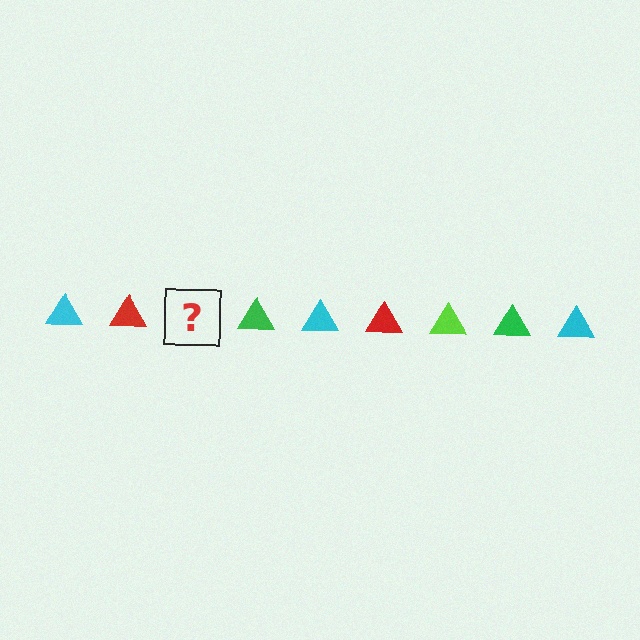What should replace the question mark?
The question mark should be replaced with a lime triangle.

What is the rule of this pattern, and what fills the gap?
The rule is that the pattern cycles through cyan, red, lime, green triangles. The gap should be filled with a lime triangle.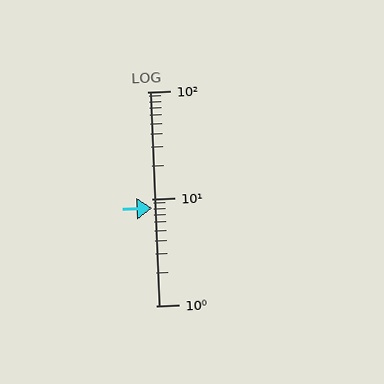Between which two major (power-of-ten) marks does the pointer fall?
The pointer is between 1 and 10.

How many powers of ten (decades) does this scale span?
The scale spans 2 decades, from 1 to 100.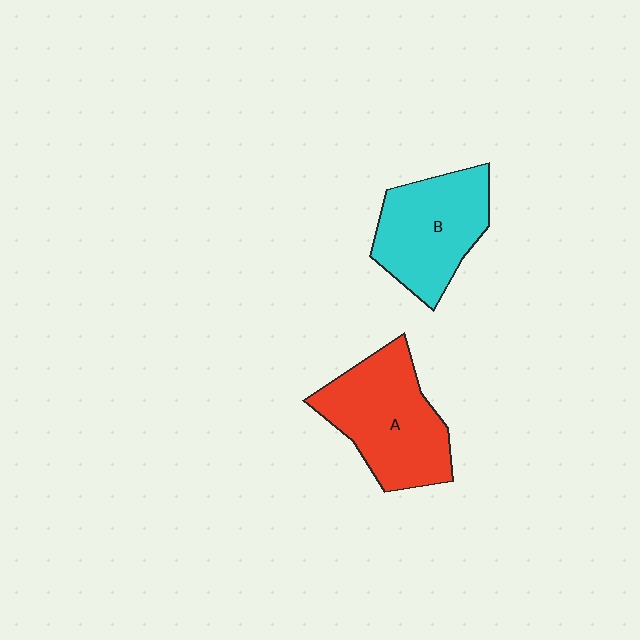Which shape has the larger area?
Shape A (red).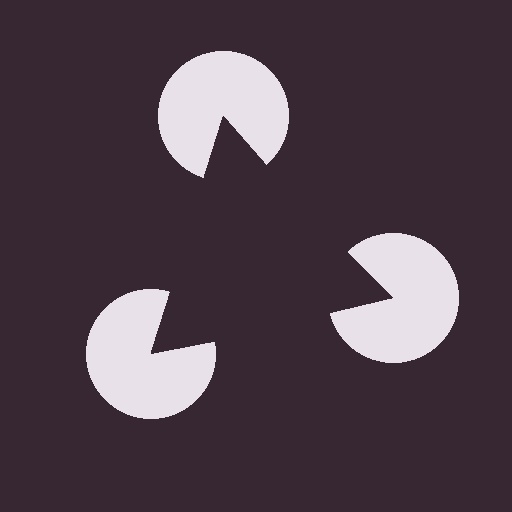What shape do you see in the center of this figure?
An illusory triangle — its edges are inferred from the aligned wedge cuts in the pac-man discs, not physically drawn.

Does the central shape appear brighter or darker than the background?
It typically appears slightly darker than the background, even though no actual brightness change is drawn.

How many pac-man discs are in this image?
There are 3 — one at each vertex of the illusory triangle.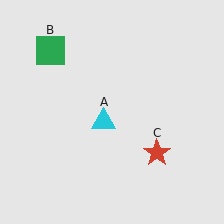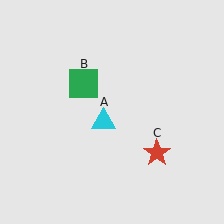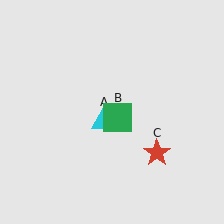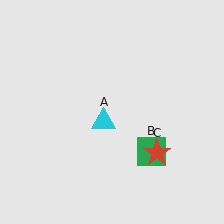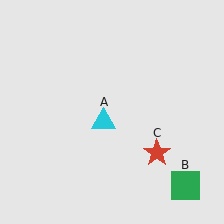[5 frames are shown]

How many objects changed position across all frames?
1 object changed position: green square (object B).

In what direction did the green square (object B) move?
The green square (object B) moved down and to the right.